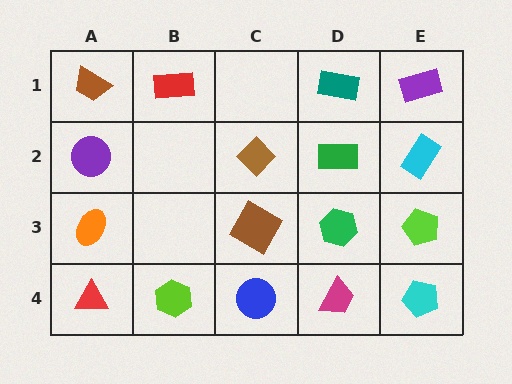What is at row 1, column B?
A red rectangle.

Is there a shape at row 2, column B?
No, that cell is empty.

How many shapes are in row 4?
5 shapes.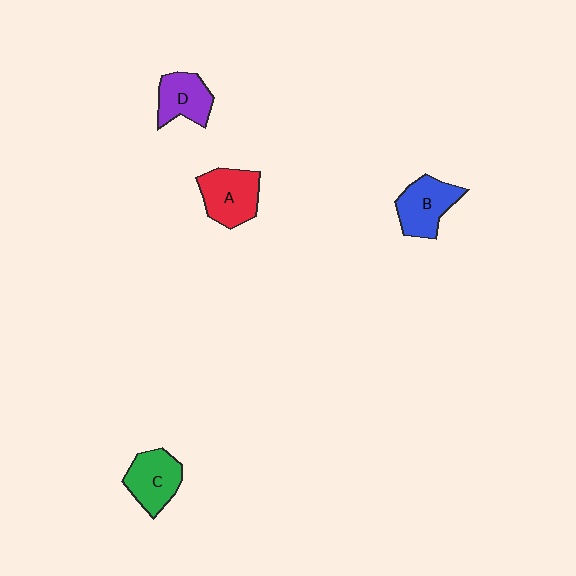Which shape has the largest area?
Shape A (red).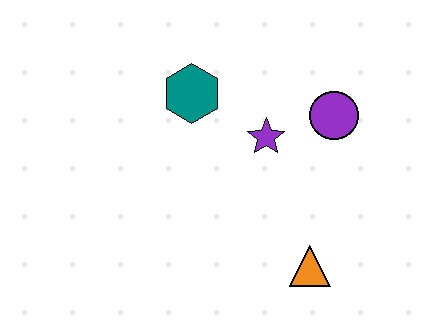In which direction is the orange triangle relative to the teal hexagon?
The orange triangle is below the teal hexagon.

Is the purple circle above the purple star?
Yes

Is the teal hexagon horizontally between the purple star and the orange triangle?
No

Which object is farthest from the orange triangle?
The teal hexagon is farthest from the orange triangle.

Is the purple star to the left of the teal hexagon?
No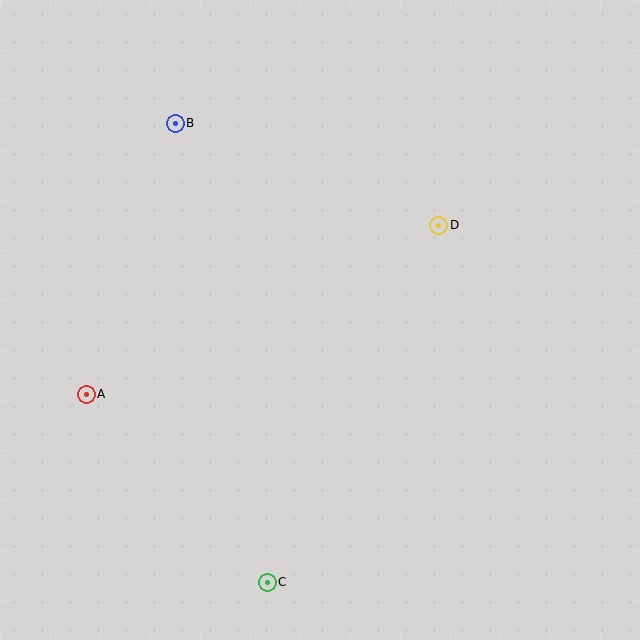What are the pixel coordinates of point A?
Point A is at (86, 394).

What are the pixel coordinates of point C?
Point C is at (267, 582).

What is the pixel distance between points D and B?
The distance between D and B is 283 pixels.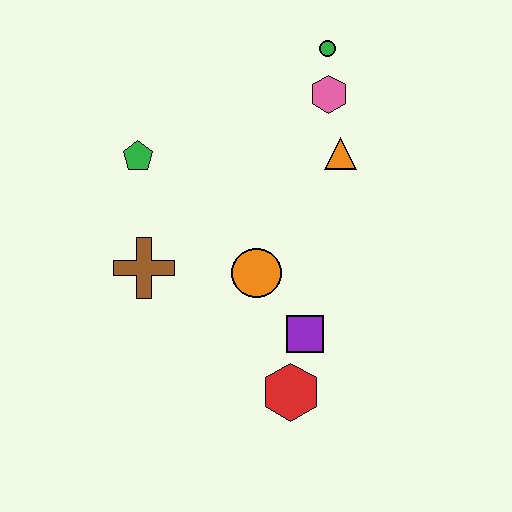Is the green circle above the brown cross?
Yes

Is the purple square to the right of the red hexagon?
Yes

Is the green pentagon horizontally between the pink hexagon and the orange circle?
No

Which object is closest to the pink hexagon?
The green circle is closest to the pink hexagon.